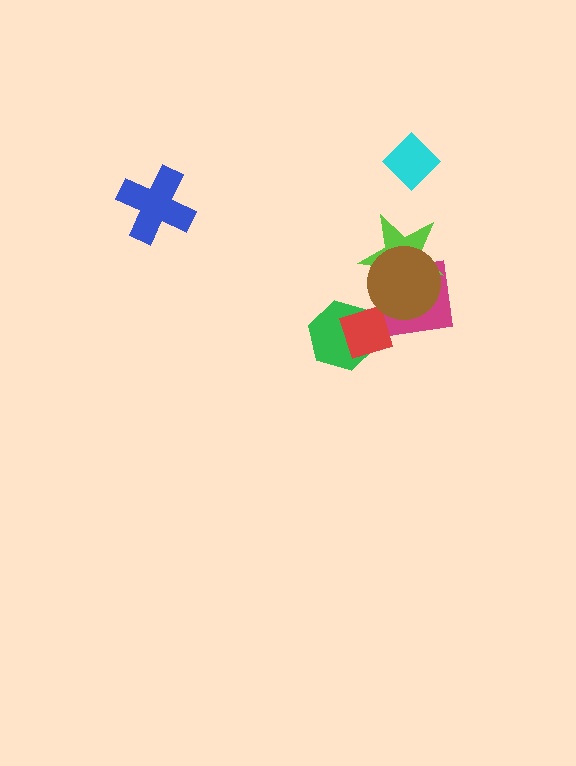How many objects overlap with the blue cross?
0 objects overlap with the blue cross.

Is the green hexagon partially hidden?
Yes, it is partially covered by another shape.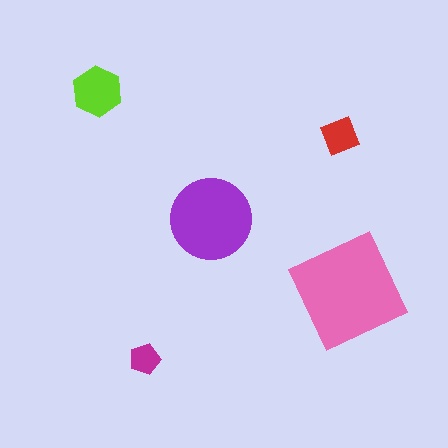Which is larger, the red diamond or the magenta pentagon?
The red diamond.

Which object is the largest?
The pink square.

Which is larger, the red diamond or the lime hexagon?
The lime hexagon.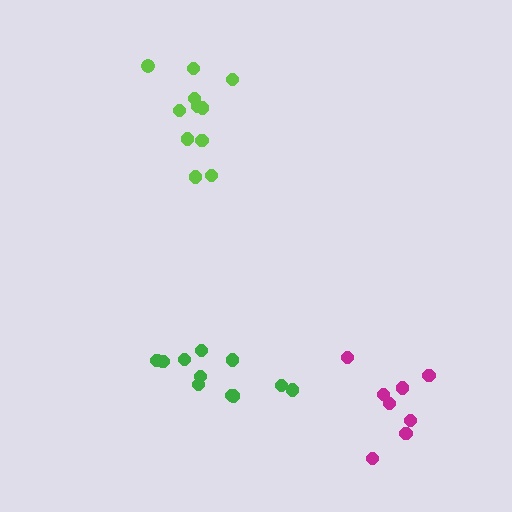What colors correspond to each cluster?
The clusters are colored: green, magenta, lime.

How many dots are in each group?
Group 1: 11 dots, Group 2: 8 dots, Group 3: 11 dots (30 total).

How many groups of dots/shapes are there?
There are 3 groups.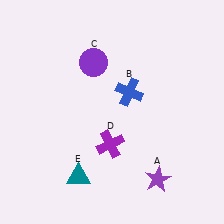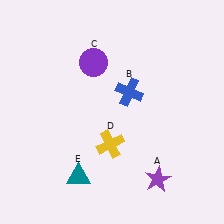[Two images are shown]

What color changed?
The cross (D) changed from purple in Image 1 to yellow in Image 2.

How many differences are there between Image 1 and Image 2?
There is 1 difference between the two images.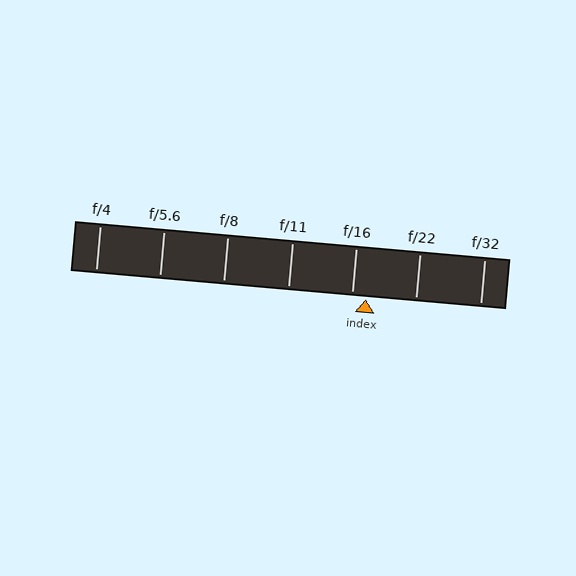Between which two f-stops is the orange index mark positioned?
The index mark is between f/16 and f/22.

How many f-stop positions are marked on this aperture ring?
There are 7 f-stop positions marked.